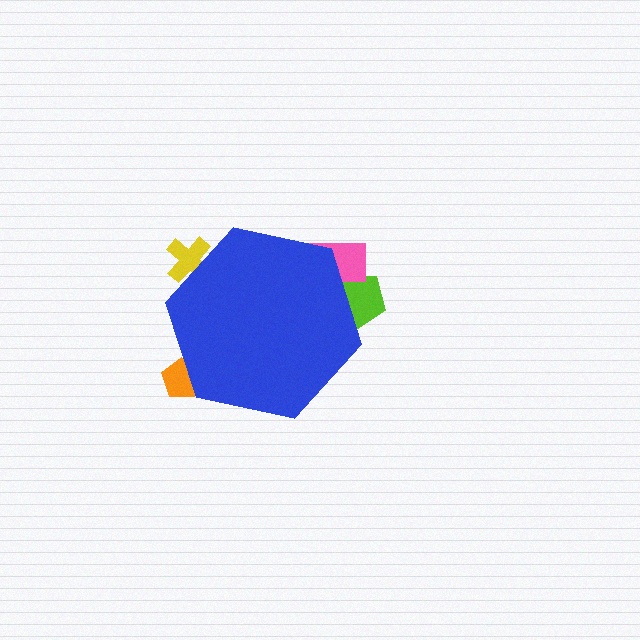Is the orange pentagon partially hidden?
Yes, the orange pentagon is partially hidden behind the blue hexagon.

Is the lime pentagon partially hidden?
Yes, the lime pentagon is partially hidden behind the blue hexagon.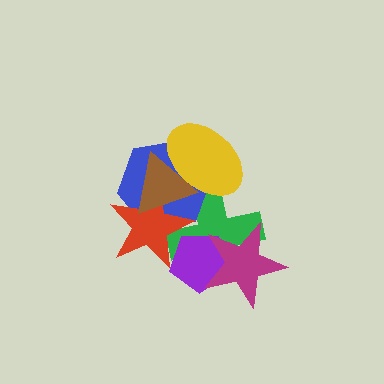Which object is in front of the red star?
The brown triangle is in front of the red star.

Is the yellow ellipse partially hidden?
No, no other shape covers it.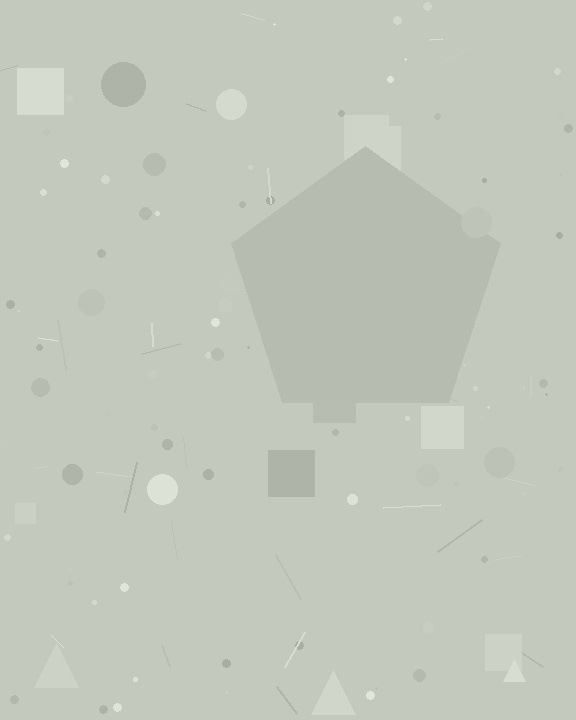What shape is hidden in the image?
A pentagon is hidden in the image.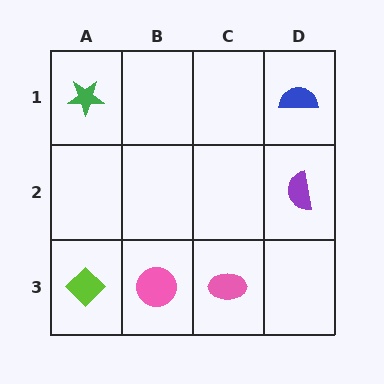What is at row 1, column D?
A blue semicircle.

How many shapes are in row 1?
2 shapes.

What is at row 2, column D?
A purple semicircle.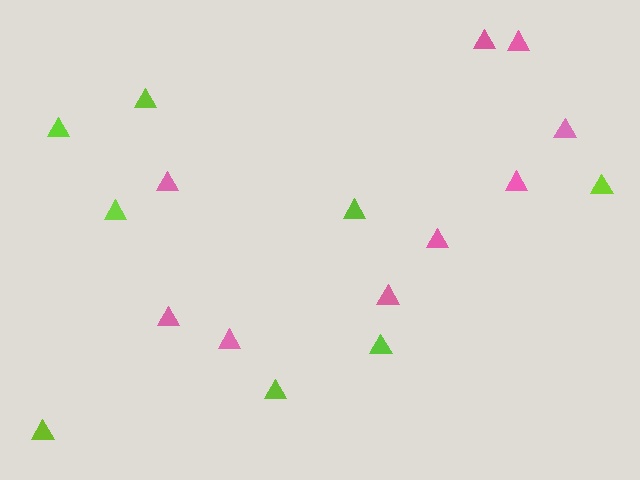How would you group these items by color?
There are 2 groups: one group of pink triangles (9) and one group of lime triangles (8).